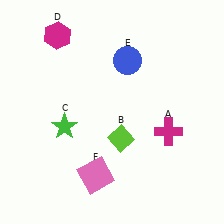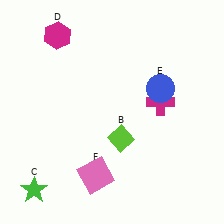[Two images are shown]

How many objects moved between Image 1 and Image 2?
3 objects moved between the two images.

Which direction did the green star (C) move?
The green star (C) moved down.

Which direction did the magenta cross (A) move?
The magenta cross (A) moved up.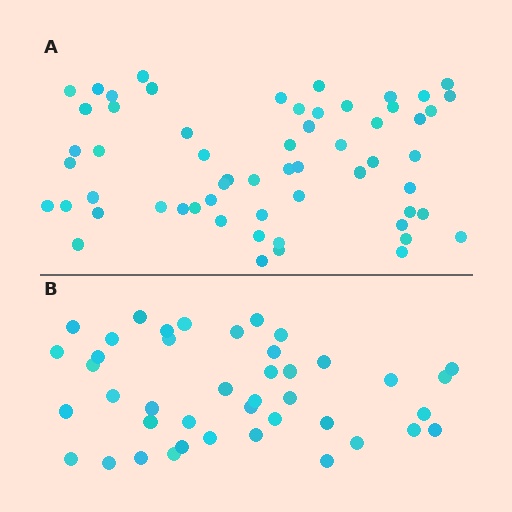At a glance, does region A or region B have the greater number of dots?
Region A (the top region) has more dots.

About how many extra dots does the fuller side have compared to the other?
Region A has approximately 15 more dots than region B.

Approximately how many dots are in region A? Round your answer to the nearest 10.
About 60 dots. (The exact count is 59, which rounds to 60.)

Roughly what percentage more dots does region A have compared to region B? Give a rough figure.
About 40% more.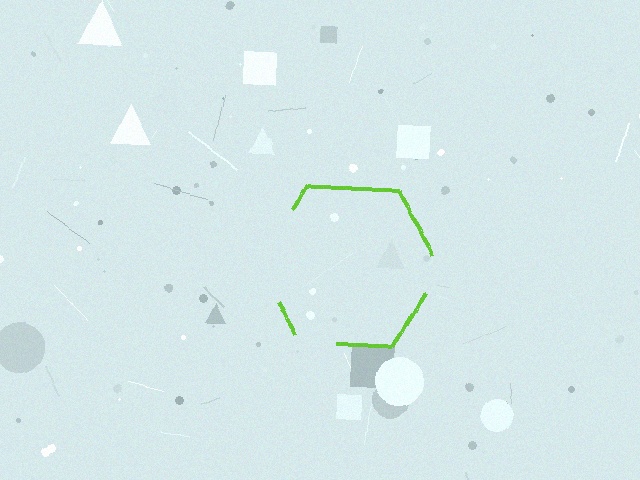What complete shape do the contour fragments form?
The contour fragments form a hexagon.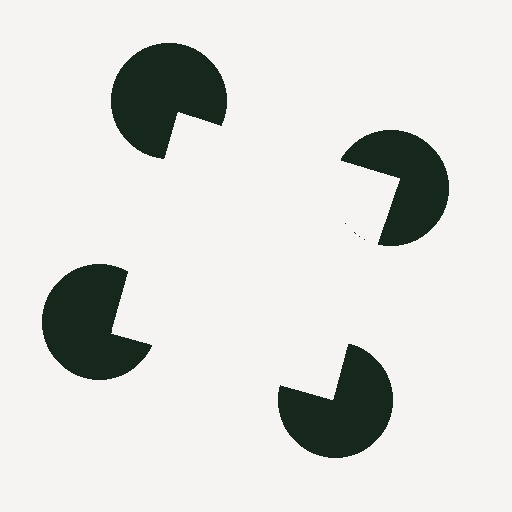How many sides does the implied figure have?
4 sides.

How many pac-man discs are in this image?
There are 4 — one at each vertex of the illusory square.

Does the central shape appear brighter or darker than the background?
It typically appears slightly brighter than the background, even though no actual brightness change is drawn.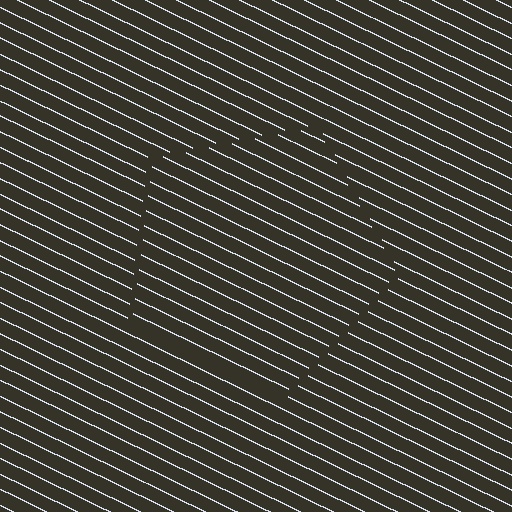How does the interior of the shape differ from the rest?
The interior of the shape contains the same grating, shifted by half a period — the contour is defined by the phase discontinuity where line-ends from the inner and outer gratings abut.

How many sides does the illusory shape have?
5 sides — the line-ends trace a pentagon.